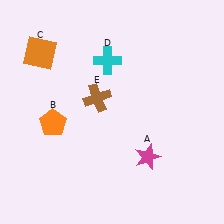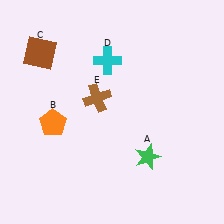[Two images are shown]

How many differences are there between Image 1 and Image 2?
There are 2 differences between the two images.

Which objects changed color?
A changed from magenta to green. C changed from orange to brown.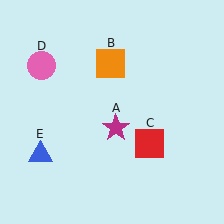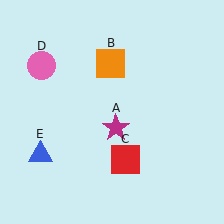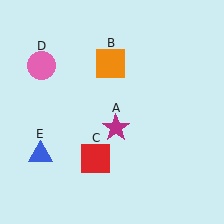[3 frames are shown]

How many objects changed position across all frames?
1 object changed position: red square (object C).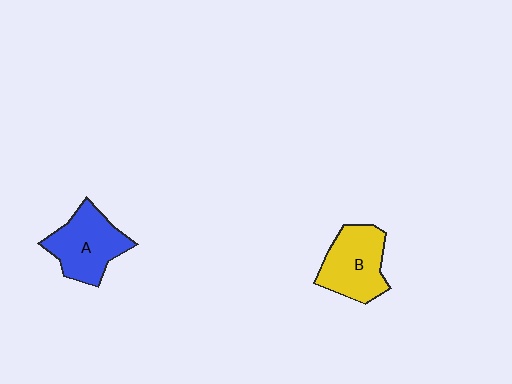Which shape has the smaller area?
Shape B (yellow).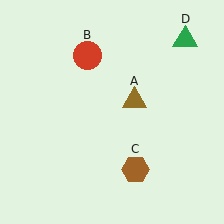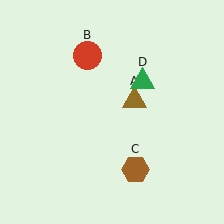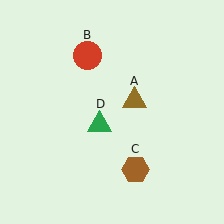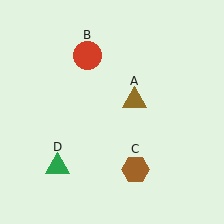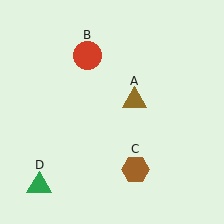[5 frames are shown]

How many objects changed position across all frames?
1 object changed position: green triangle (object D).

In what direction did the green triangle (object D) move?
The green triangle (object D) moved down and to the left.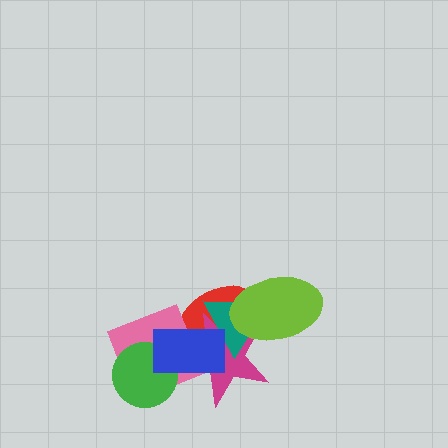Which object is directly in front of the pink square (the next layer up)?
The magenta star is directly in front of the pink square.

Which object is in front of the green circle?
The blue rectangle is in front of the green circle.